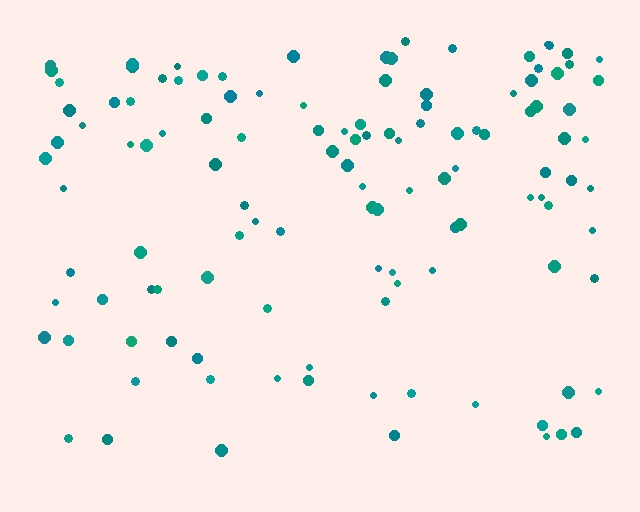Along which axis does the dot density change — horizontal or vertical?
Vertical.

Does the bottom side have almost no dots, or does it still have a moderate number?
Still a moderate number, just noticeably fewer than the top.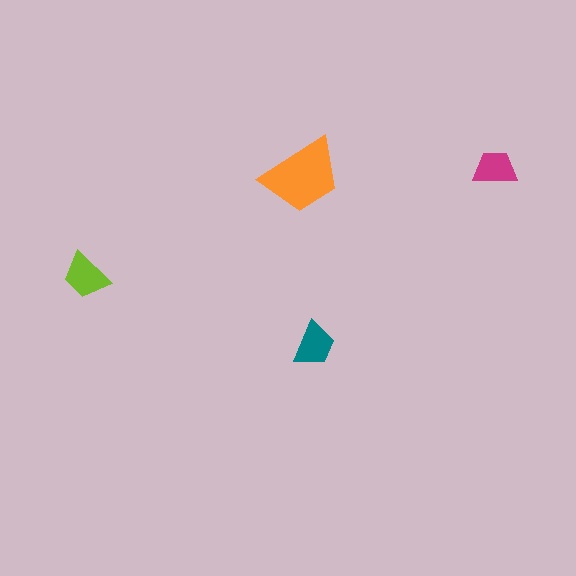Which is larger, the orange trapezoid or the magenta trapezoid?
The orange one.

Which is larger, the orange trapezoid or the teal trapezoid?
The orange one.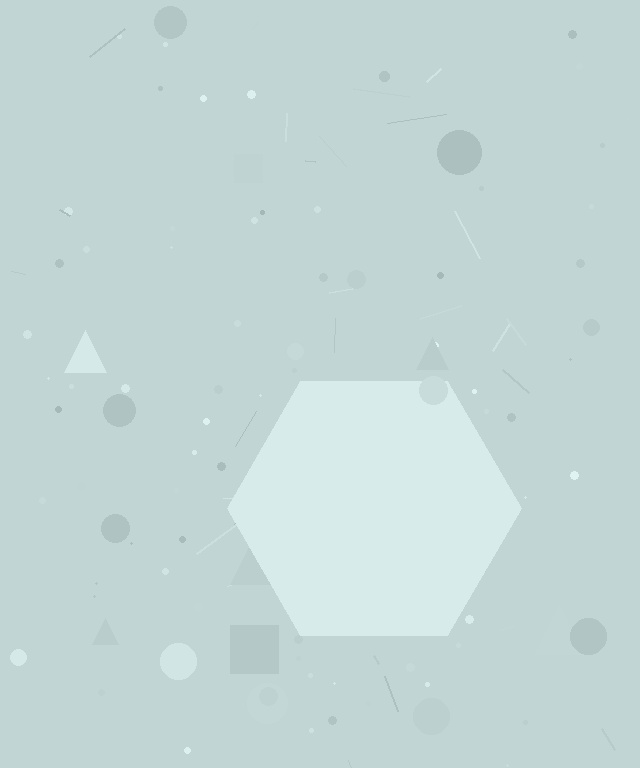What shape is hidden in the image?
A hexagon is hidden in the image.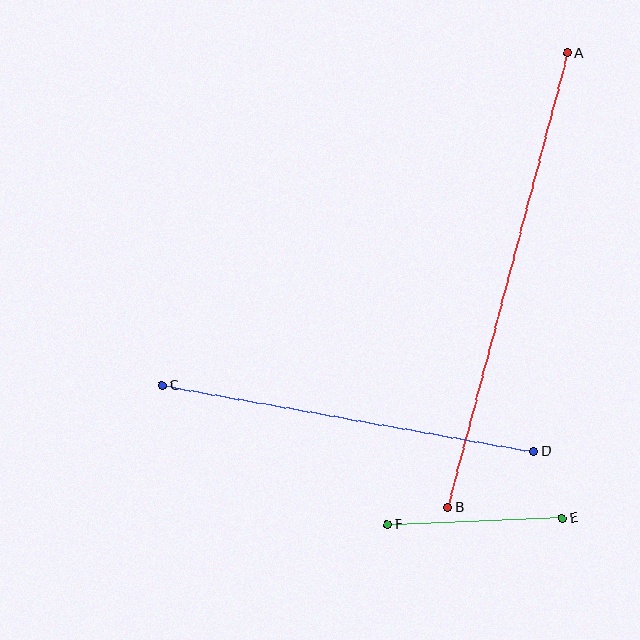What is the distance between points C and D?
The distance is approximately 377 pixels.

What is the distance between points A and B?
The distance is approximately 470 pixels.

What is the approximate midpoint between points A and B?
The midpoint is at approximately (507, 280) pixels.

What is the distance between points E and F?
The distance is approximately 175 pixels.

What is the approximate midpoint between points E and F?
The midpoint is at approximately (475, 522) pixels.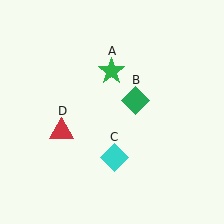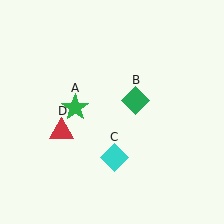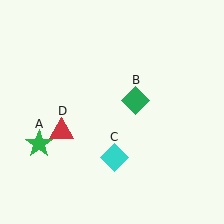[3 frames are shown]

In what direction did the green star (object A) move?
The green star (object A) moved down and to the left.